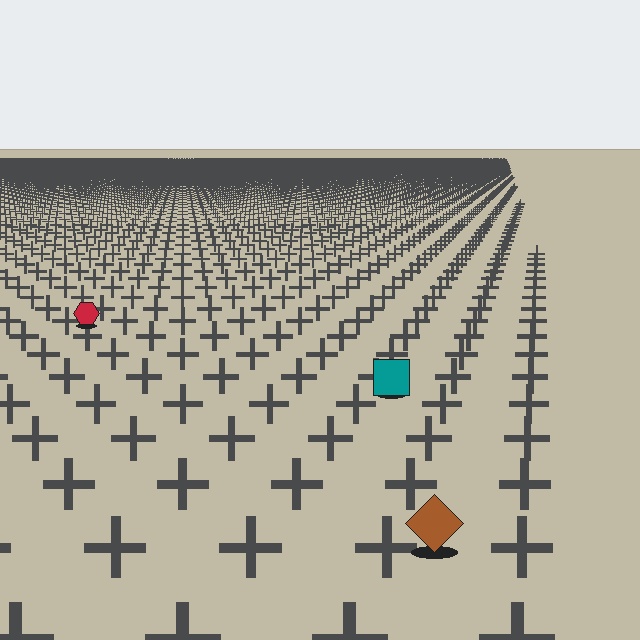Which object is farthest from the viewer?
The red hexagon is farthest from the viewer. It appears smaller and the ground texture around it is denser.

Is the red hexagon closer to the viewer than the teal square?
No. The teal square is closer — you can tell from the texture gradient: the ground texture is coarser near it.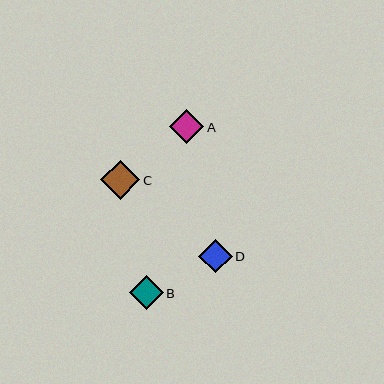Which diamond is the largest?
Diamond C is the largest with a size of approximately 39 pixels.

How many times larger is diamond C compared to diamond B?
Diamond C is approximately 1.2 times the size of diamond B.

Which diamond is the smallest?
Diamond D is the smallest with a size of approximately 33 pixels.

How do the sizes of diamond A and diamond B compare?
Diamond A and diamond B are approximately the same size.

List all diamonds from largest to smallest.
From largest to smallest: C, A, B, D.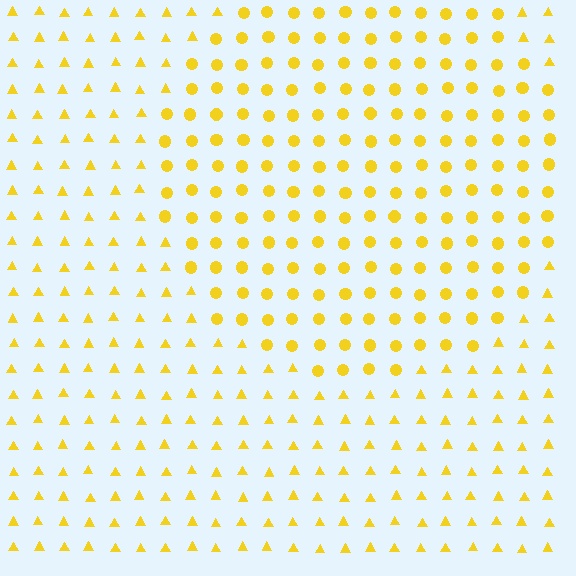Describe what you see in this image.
The image is filled with small yellow elements arranged in a uniform grid. A circle-shaped region contains circles, while the surrounding area contains triangles. The boundary is defined purely by the change in element shape.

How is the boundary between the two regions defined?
The boundary is defined by a change in element shape: circles inside vs. triangles outside. All elements share the same color and spacing.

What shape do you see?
I see a circle.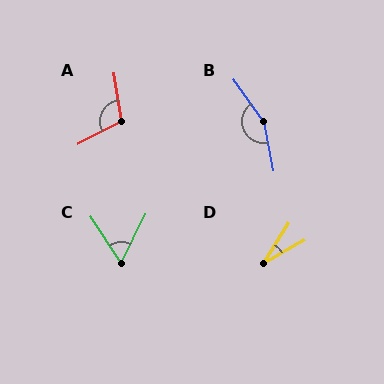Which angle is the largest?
B, at approximately 156 degrees.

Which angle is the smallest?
D, at approximately 27 degrees.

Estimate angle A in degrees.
Approximately 109 degrees.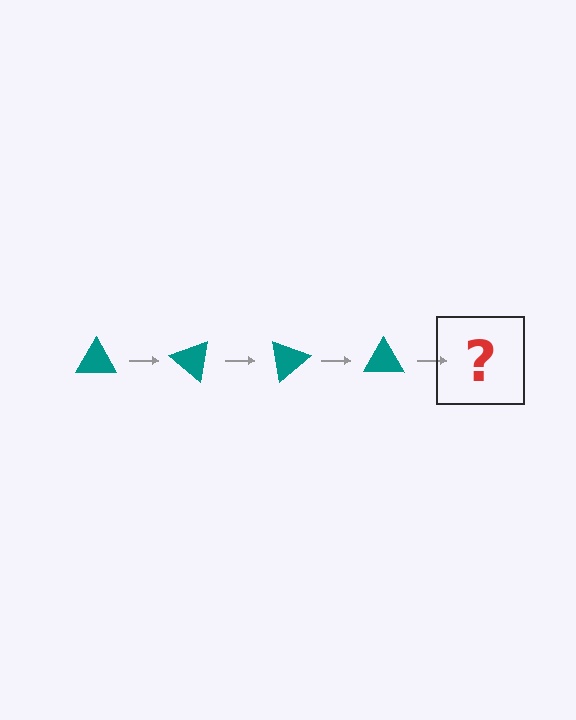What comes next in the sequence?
The next element should be a teal triangle rotated 160 degrees.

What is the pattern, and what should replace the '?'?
The pattern is that the triangle rotates 40 degrees each step. The '?' should be a teal triangle rotated 160 degrees.